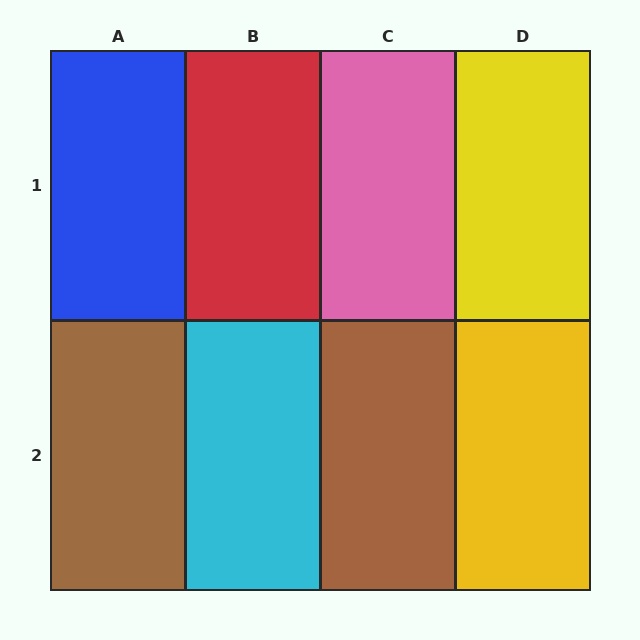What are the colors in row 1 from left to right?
Blue, red, pink, yellow.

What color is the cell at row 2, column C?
Brown.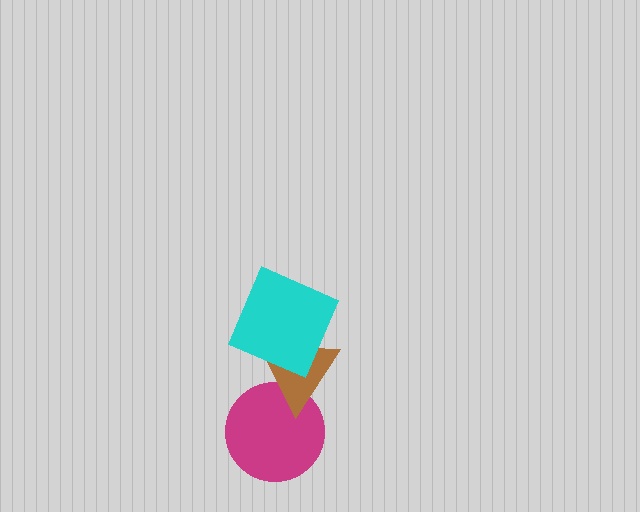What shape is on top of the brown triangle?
The cyan square is on top of the brown triangle.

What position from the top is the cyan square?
The cyan square is 1st from the top.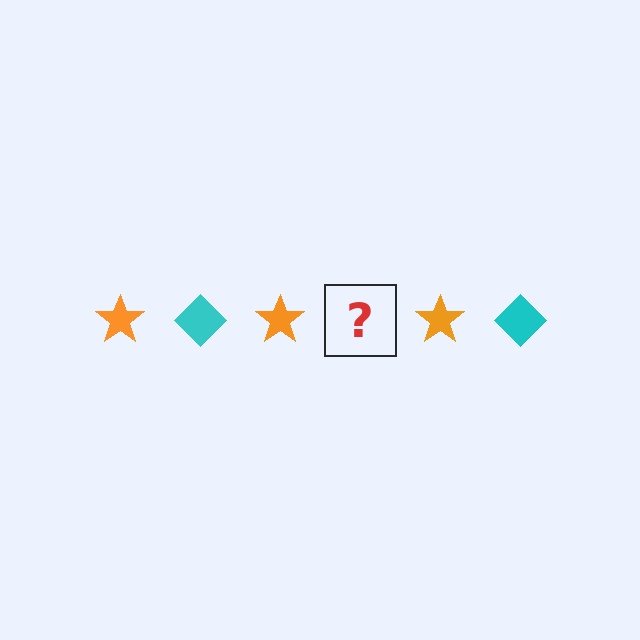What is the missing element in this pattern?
The missing element is a cyan diamond.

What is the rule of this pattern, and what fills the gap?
The rule is that the pattern alternates between orange star and cyan diamond. The gap should be filled with a cyan diamond.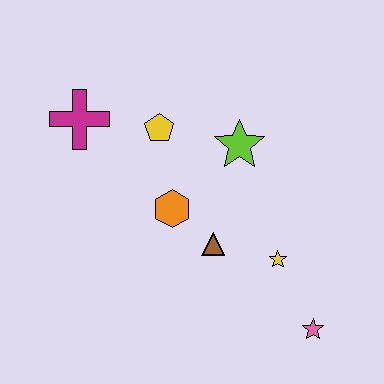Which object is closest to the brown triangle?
The orange hexagon is closest to the brown triangle.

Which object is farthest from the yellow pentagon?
The pink star is farthest from the yellow pentagon.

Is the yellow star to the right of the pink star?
No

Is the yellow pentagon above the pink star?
Yes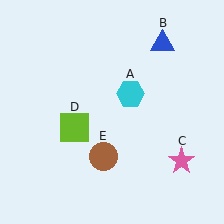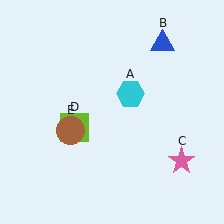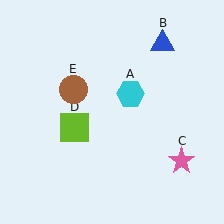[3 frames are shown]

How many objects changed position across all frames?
1 object changed position: brown circle (object E).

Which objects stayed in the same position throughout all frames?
Cyan hexagon (object A) and blue triangle (object B) and pink star (object C) and lime square (object D) remained stationary.